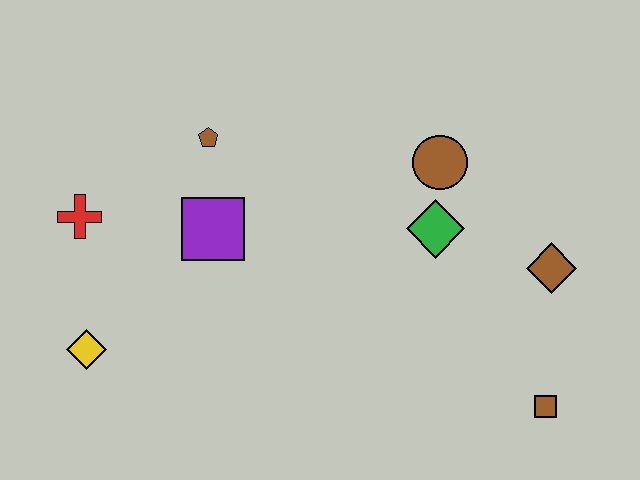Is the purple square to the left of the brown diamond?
Yes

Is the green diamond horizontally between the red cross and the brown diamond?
Yes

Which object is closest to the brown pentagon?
The purple square is closest to the brown pentagon.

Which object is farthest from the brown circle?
The yellow diamond is farthest from the brown circle.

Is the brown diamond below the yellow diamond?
No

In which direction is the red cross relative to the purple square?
The red cross is to the left of the purple square.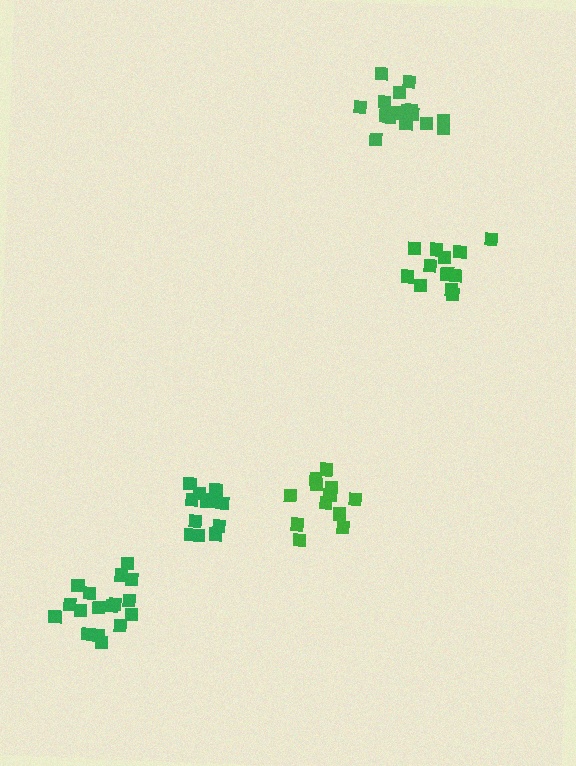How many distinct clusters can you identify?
There are 5 distinct clusters.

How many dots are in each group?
Group 1: 13 dots, Group 2: 16 dots, Group 3: 12 dots, Group 4: 12 dots, Group 5: 17 dots (70 total).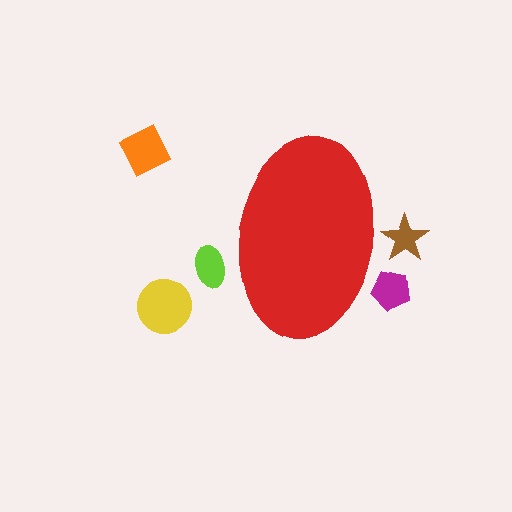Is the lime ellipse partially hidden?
Yes, the lime ellipse is partially hidden behind the red ellipse.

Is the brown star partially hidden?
Yes, the brown star is partially hidden behind the red ellipse.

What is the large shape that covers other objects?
A red ellipse.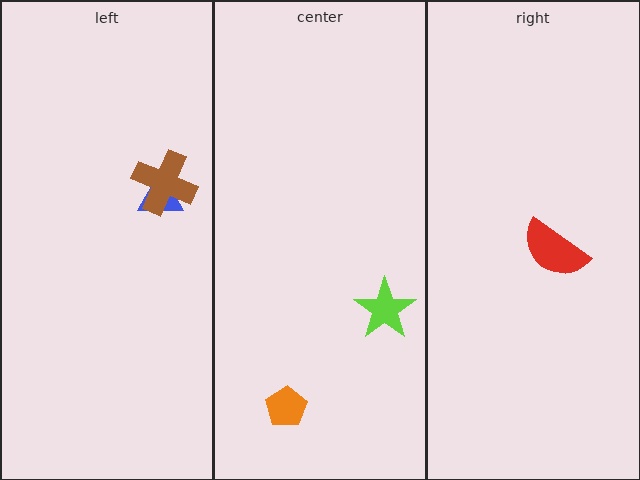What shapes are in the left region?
The blue triangle, the brown cross.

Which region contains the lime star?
The center region.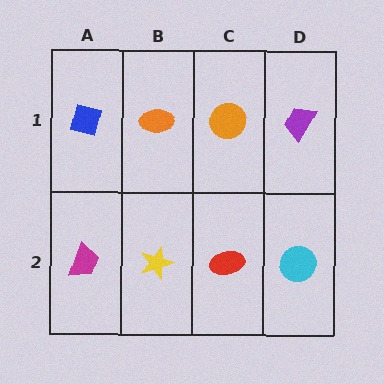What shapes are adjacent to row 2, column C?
An orange circle (row 1, column C), a yellow star (row 2, column B), a cyan circle (row 2, column D).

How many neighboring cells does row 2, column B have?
3.